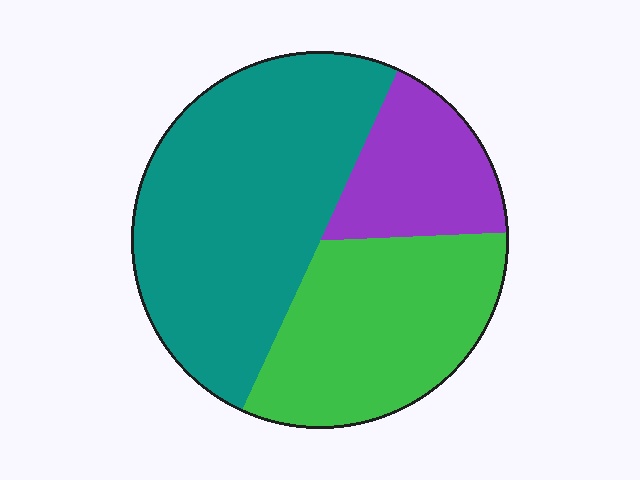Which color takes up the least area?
Purple, at roughly 15%.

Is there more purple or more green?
Green.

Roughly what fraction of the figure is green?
Green takes up about one third (1/3) of the figure.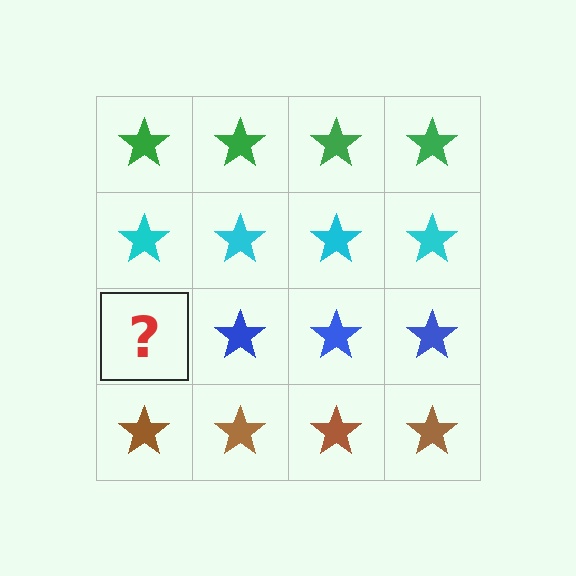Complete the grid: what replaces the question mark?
The question mark should be replaced with a blue star.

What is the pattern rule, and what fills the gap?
The rule is that each row has a consistent color. The gap should be filled with a blue star.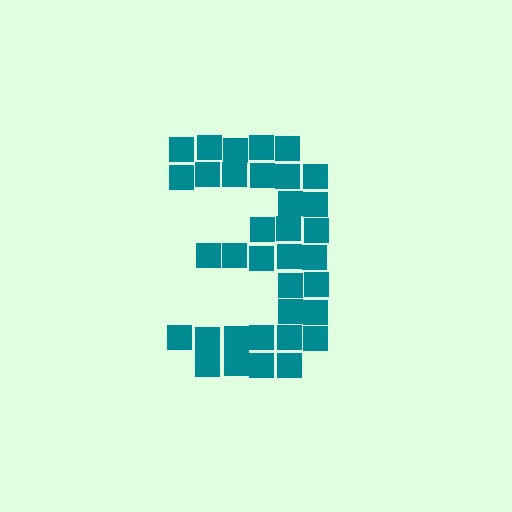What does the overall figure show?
The overall figure shows the digit 3.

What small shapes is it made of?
It is made of small squares.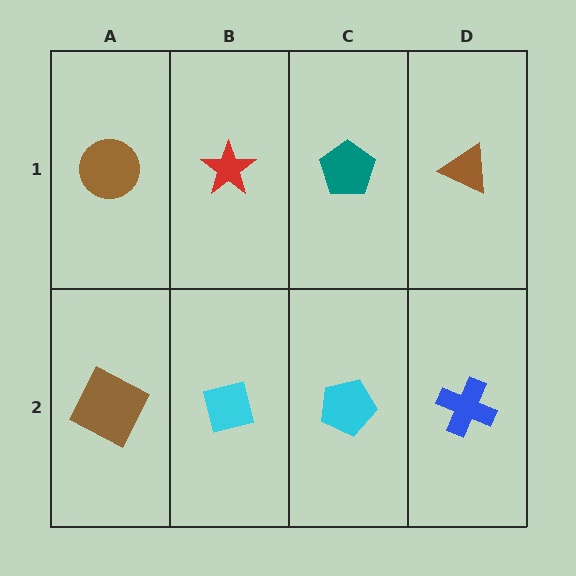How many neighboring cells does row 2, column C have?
3.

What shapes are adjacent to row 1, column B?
A cyan square (row 2, column B), a brown circle (row 1, column A), a teal pentagon (row 1, column C).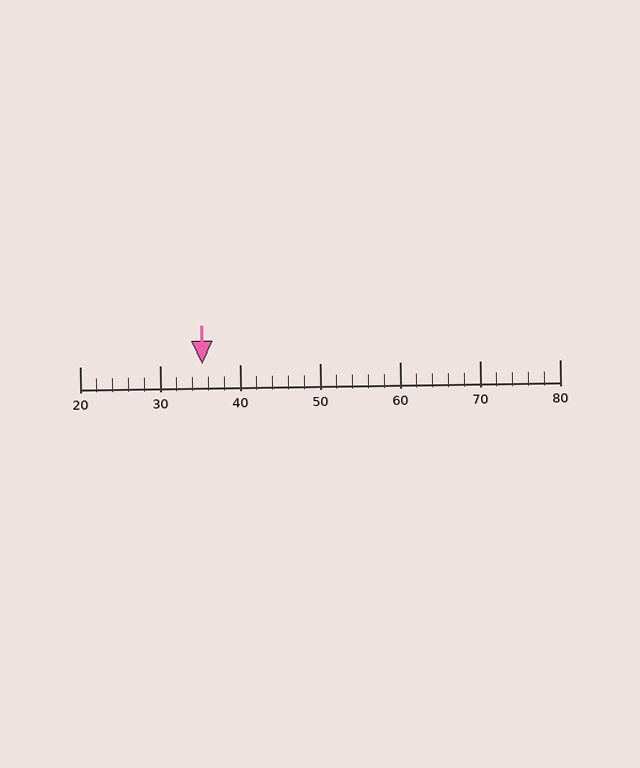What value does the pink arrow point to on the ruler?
The pink arrow points to approximately 35.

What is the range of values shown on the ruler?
The ruler shows values from 20 to 80.